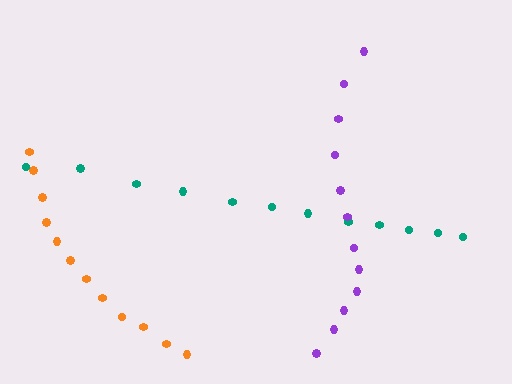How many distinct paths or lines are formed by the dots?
There are 3 distinct paths.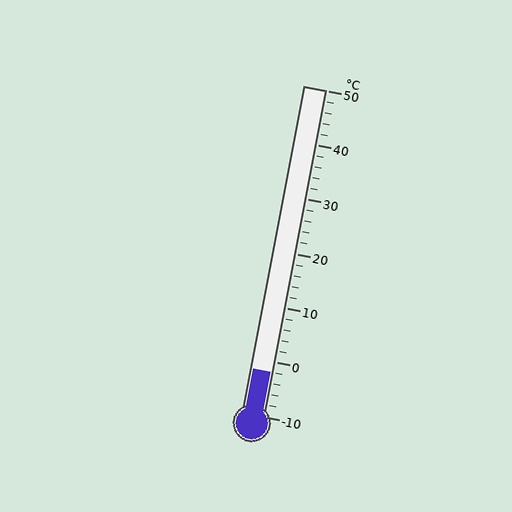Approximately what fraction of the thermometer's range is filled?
The thermometer is filled to approximately 15% of its range.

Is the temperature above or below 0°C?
The temperature is below 0°C.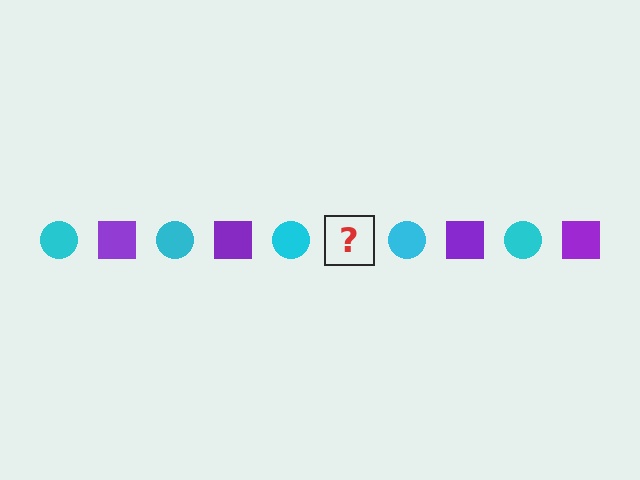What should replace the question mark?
The question mark should be replaced with a purple square.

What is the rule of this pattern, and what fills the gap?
The rule is that the pattern alternates between cyan circle and purple square. The gap should be filled with a purple square.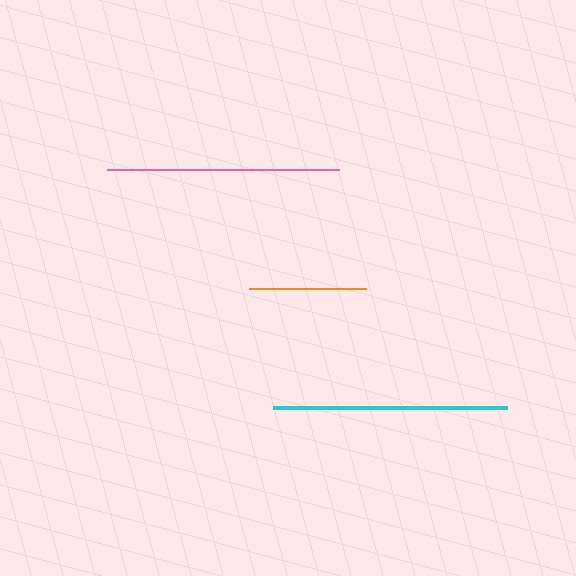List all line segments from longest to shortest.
From longest to shortest: cyan, pink, orange.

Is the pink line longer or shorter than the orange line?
The pink line is longer than the orange line.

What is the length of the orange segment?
The orange segment is approximately 117 pixels long.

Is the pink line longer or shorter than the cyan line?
The cyan line is longer than the pink line.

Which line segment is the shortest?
The orange line is the shortest at approximately 117 pixels.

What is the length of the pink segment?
The pink segment is approximately 232 pixels long.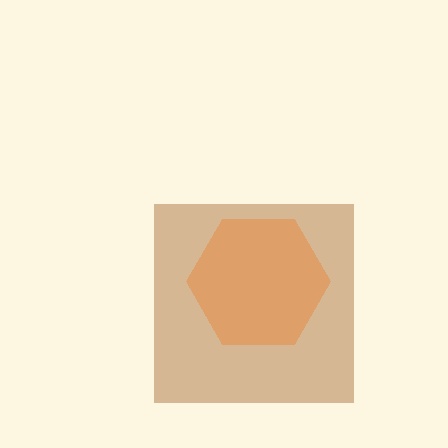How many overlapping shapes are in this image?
There are 2 overlapping shapes in the image.